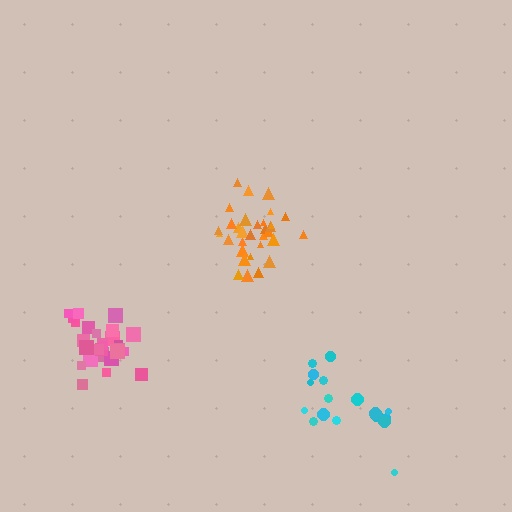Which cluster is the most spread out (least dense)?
Cyan.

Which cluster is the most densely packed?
Orange.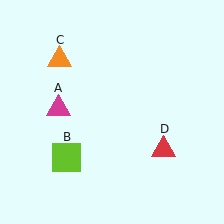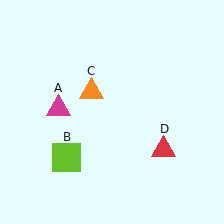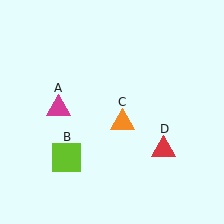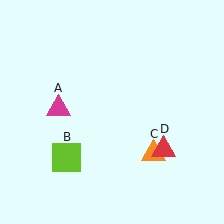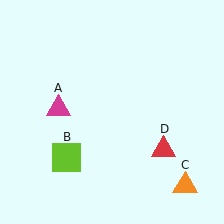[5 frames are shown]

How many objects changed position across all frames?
1 object changed position: orange triangle (object C).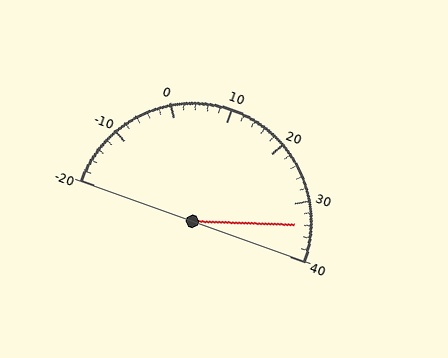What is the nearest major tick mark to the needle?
The nearest major tick mark is 30.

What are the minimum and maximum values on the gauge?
The gauge ranges from -20 to 40.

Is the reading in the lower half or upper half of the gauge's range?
The reading is in the upper half of the range (-20 to 40).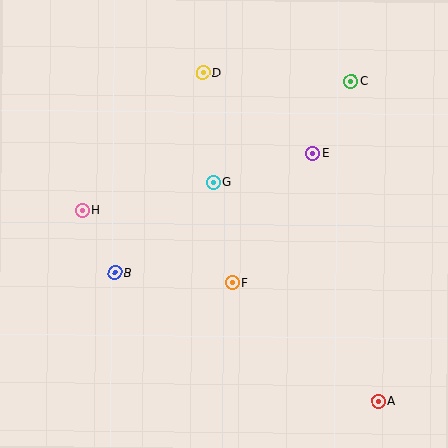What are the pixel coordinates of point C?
Point C is at (351, 81).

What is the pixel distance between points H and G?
The distance between H and G is 134 pixels.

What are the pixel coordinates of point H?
Point H is at (82, 210).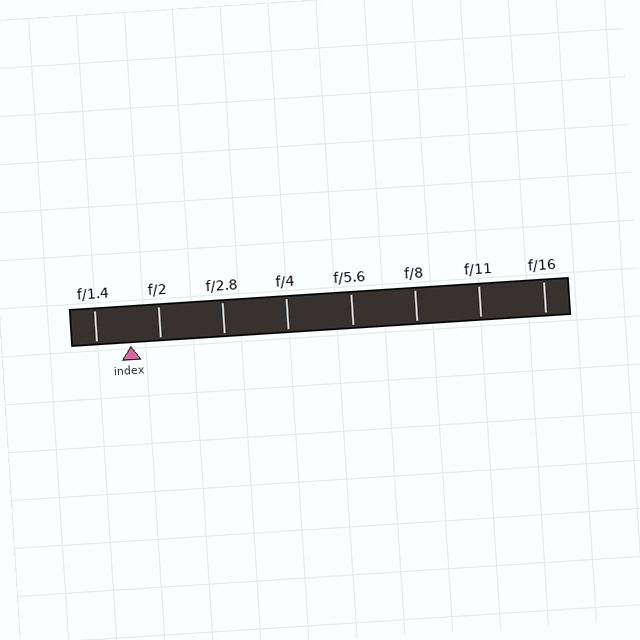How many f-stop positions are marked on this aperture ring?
There are 8 f-stop positions marked.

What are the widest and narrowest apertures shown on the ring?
The widest aperture shown is f/1.4 and the narrowest is f/16.